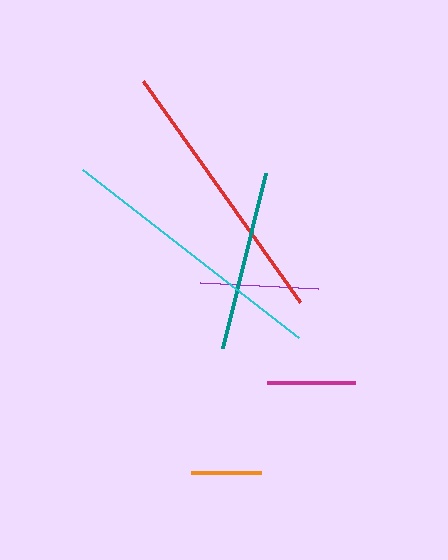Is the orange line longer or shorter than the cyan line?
The cyan line is longer than the orange line.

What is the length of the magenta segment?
The magenta segment is approximately 89 pixels long.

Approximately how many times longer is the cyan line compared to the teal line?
The cyan line is approximately 1.5 times the length of the teal line.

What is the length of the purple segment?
The purple segment is approximately 118 pixels long.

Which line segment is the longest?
The cyan line is the longest at approximately 273 pixels.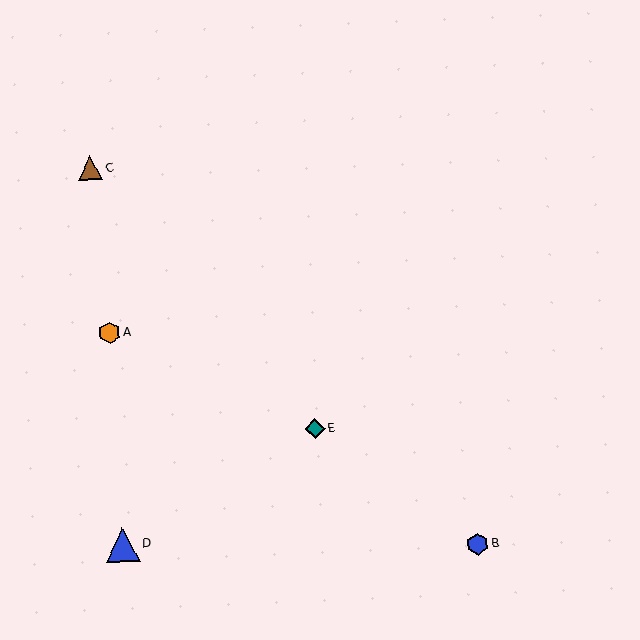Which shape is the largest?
The blue triangle (labeled D) is the largest.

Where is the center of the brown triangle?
The center of the brown triangle is at (90, 168).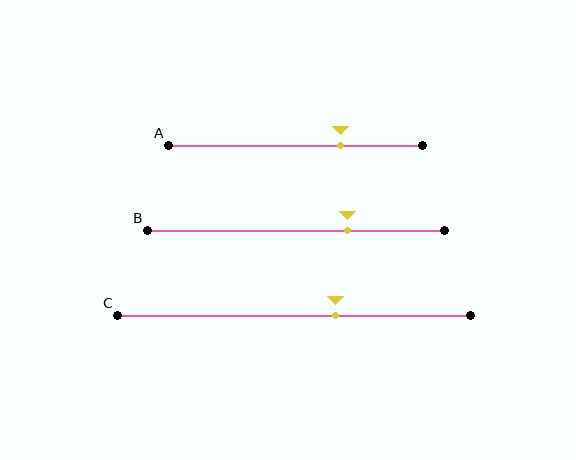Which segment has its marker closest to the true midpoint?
Segment C has its marker closest to the true midpoint.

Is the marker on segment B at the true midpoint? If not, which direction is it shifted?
No, the marker on segment B is shifted to the right by about 17% of the segment length.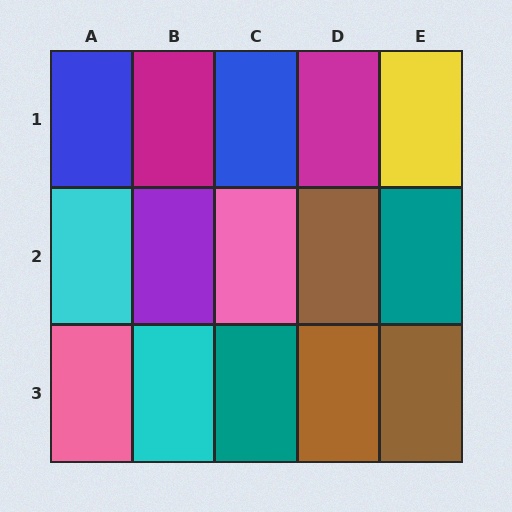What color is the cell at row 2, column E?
Teal.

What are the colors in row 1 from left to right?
Blue, magenta, blue, magenta, yellow.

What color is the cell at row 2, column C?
Pink.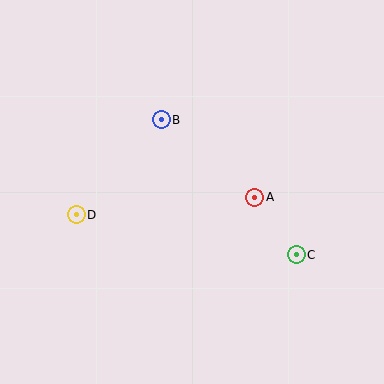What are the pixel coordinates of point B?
Point B is at (161, 120).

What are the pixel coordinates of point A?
Point A is at (255, 197).